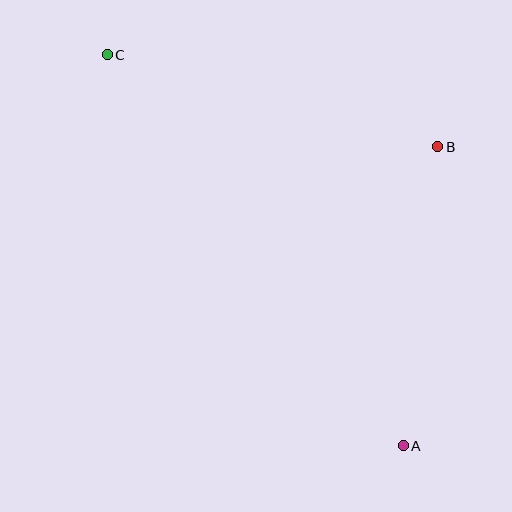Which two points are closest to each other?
Points A and B are closest to each other.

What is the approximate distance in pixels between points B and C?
The distance between B and C is approximately 343 pixels.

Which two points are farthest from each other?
Points A and C are farthest from each other.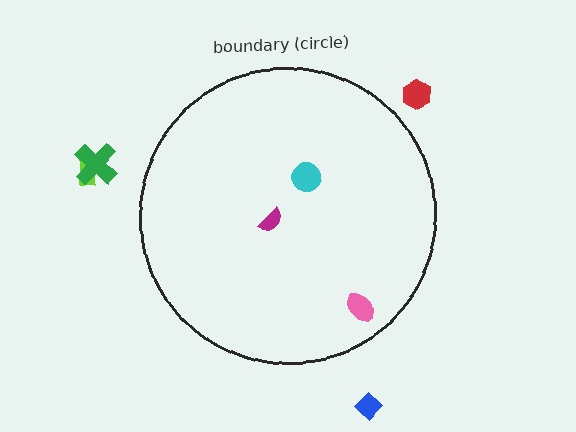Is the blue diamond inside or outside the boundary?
Outside.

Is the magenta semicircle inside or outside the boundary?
Inside.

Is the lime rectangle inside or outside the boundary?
Outside.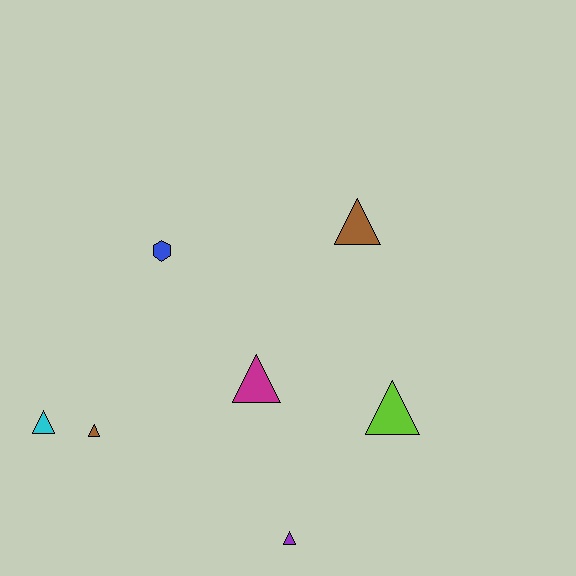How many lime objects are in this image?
There is 1 lime object.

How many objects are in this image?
There are 7 objects.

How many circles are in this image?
There are no circles.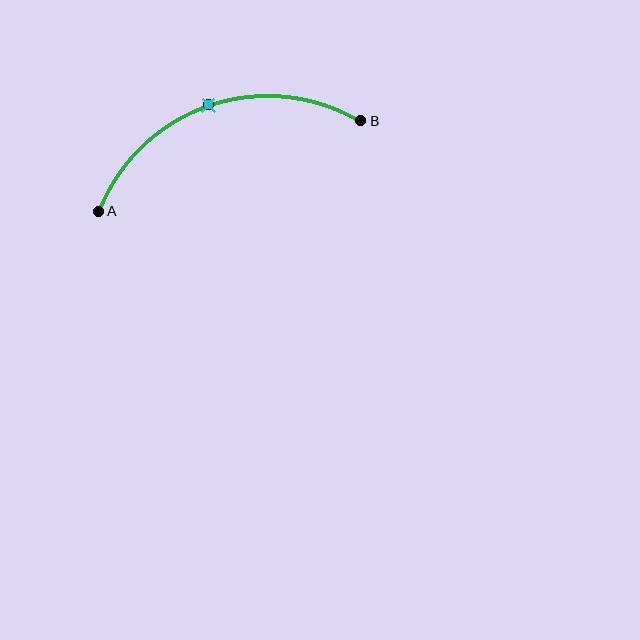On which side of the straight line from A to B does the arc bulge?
The arc bulges above the straight line connecting A and B.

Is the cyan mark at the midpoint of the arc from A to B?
Yes. The cyan mark lies on the arc at equal arc-length from both A and B — it is the arc midpoint.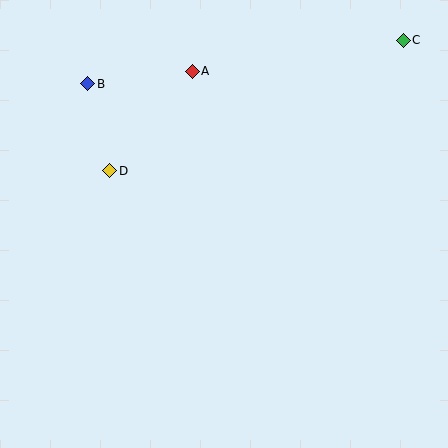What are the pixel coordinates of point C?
Point C is at (403, 40).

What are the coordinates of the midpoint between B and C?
The midpoint between B and C is at (246, 62).